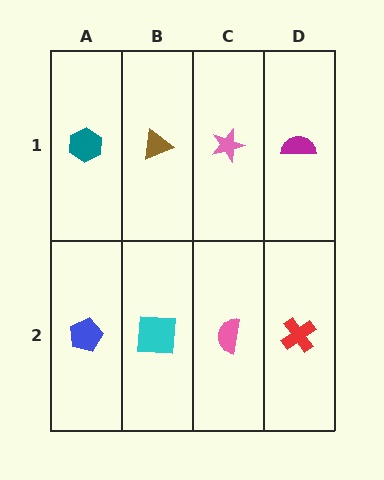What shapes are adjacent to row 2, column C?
A pink star (row 1, column C), a cyan square (row 2, column B), a red cross (row 2, column D).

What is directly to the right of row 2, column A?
A cyan square.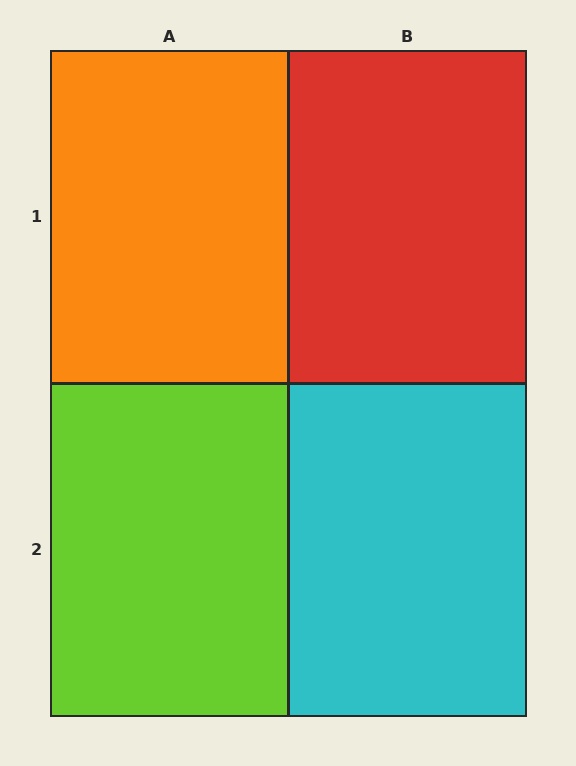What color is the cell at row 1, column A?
Orange.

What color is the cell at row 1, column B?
Red.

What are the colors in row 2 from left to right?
Lime, cyan.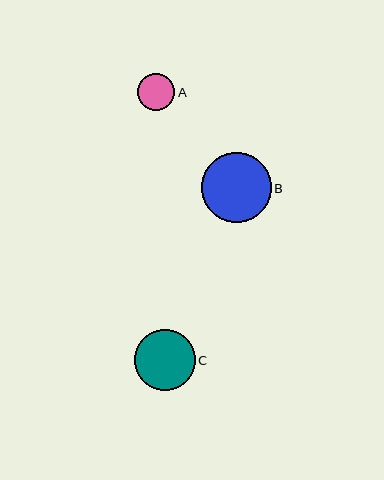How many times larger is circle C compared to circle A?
Circle C is approximately 1.6 times the size of circle A.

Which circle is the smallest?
Circle A is the smallest with a size of approximately 37 pixels.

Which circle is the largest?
Circle B is the largest with a size of approximately 70 pixels.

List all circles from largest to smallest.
From largest to smallest: B, C, A.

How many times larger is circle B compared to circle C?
Circle B is approximately 1.1 times the size of circle C.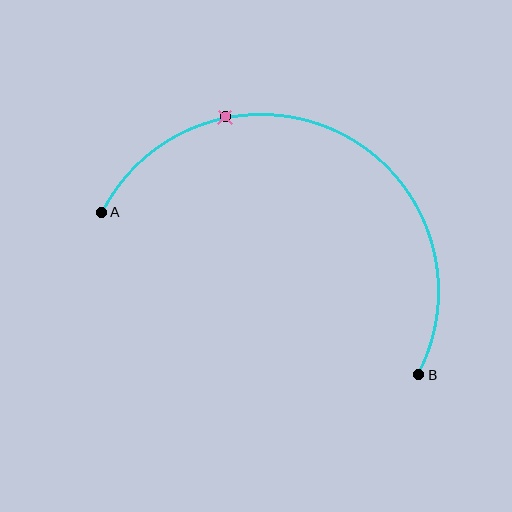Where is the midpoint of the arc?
The arc midpoint is the point on the curve farthest from the straight line joining A and B. It sits above that line.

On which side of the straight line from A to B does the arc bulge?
The arc bulges above the straight line connecting A and B.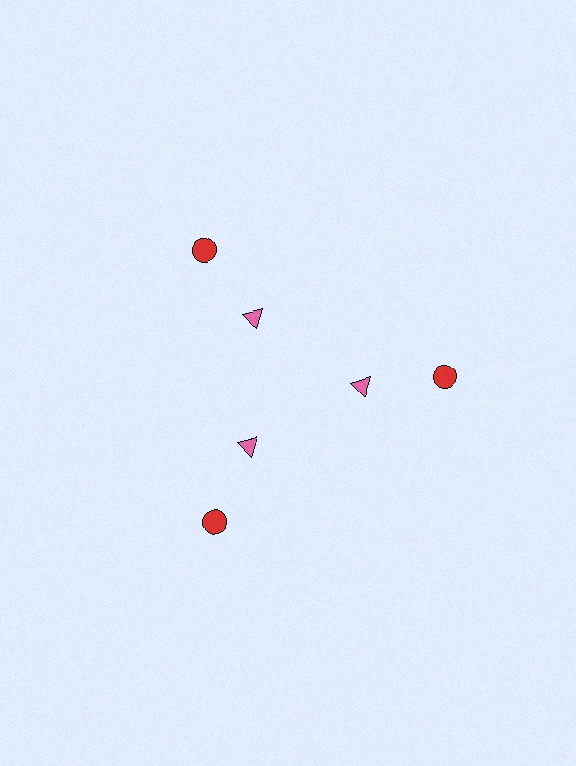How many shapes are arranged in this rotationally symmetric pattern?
There are 6 shapes, arranged in 3 groups of 2.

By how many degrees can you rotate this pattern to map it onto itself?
The pattern maps onto itself every 120 degrees of rotation.